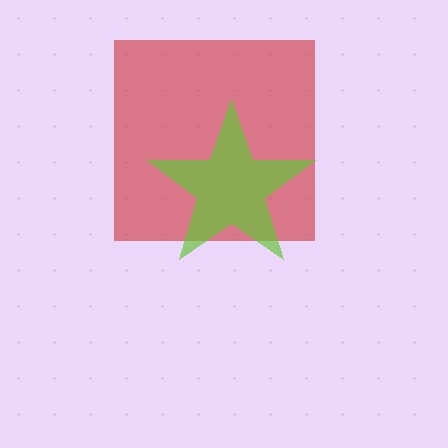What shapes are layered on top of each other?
The layered shapes are: a red square, a lime star.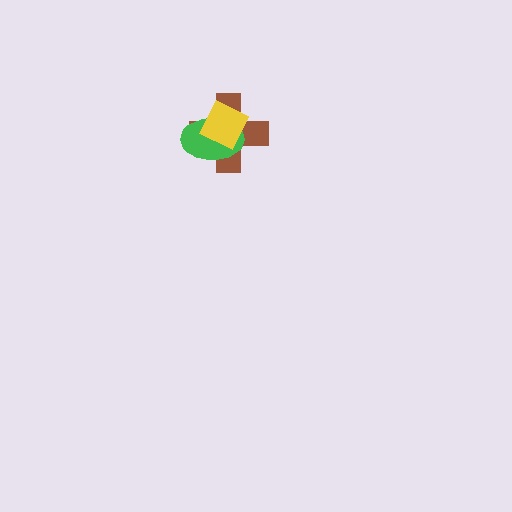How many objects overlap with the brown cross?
2 objects overlap with the brown cross.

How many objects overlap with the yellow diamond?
2 objects overlap with the yellow diamond.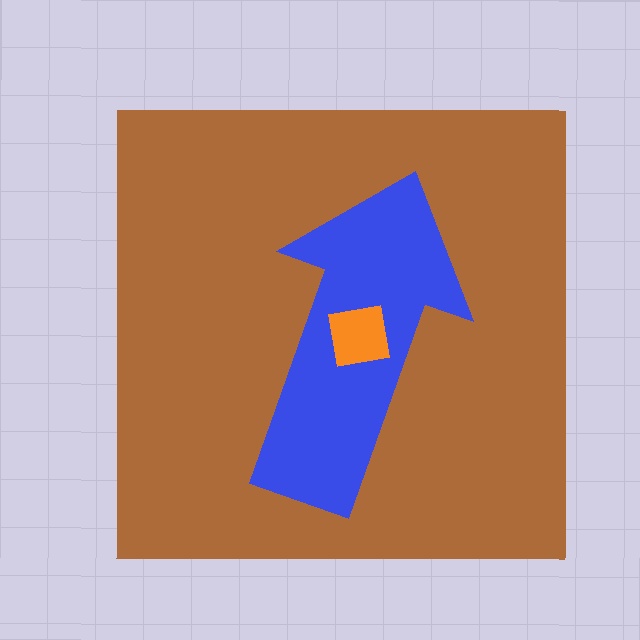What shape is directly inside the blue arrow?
The orange square.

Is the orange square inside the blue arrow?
Yes.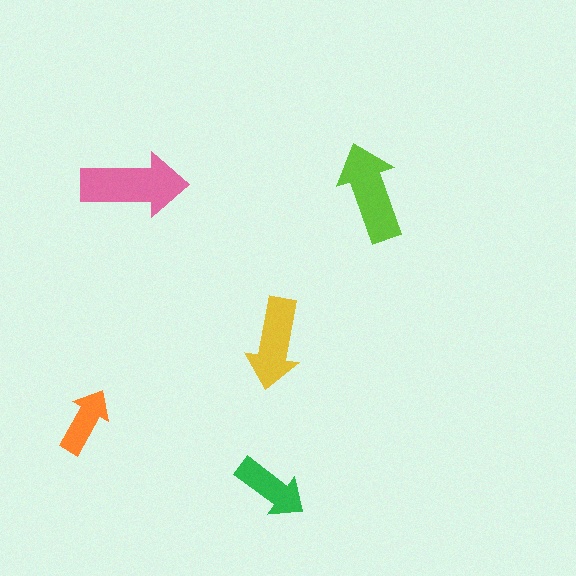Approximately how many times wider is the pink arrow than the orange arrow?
About 1.5 times wider.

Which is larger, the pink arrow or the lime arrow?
The pink one.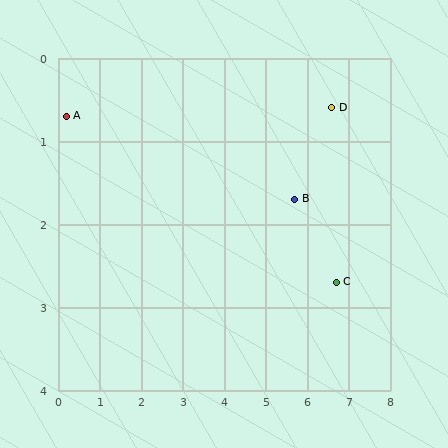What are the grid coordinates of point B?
Point B is at approximately (5.7, 1.7).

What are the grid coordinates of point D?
Point D is at approximately (6.6, 0.6).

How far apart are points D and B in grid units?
Points D and B are about 1.4 grid units apart.